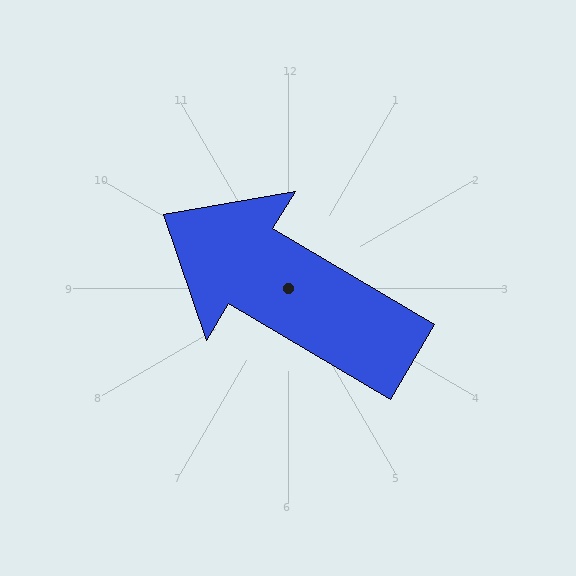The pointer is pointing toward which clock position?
Roughly 10 o'clock.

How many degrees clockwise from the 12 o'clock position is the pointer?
Approximately 301 degrees.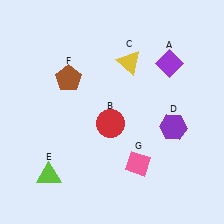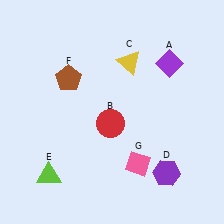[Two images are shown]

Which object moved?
The purple hexagon (D) moved down.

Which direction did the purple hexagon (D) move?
The purple hexagon (D) moved down.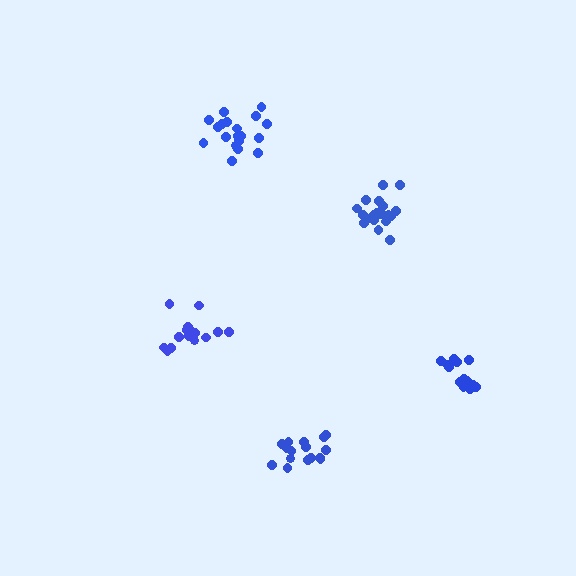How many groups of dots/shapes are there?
There are 5 groups.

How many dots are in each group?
Group 1: 16 dots, Group 2: 19 dots, Group 3: 14 dots, Group 4: 19 dots, Group 5: 17 dots (85 total).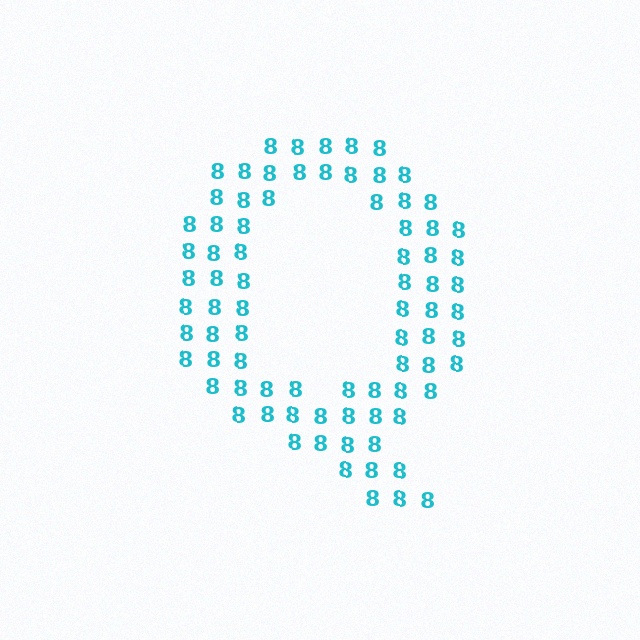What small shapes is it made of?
It is made of small digit 8's.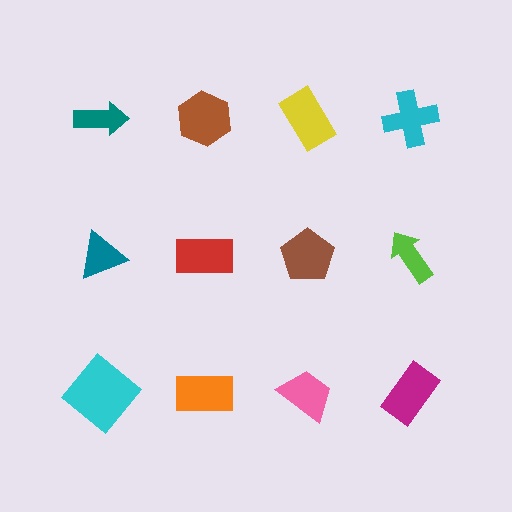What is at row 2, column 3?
A brown pentagon.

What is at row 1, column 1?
A teal arrow.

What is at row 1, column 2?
A brown hexagon.